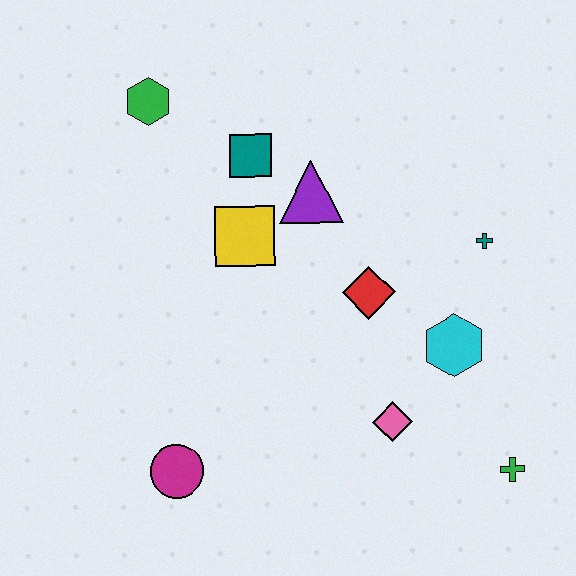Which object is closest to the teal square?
The purple triangle is closest to the teal square.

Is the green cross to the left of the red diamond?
No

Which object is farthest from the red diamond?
The green hexagon is farthest from the red diamond.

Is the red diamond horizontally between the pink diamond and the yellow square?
Yes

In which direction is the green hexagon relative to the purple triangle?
The green hexagon is to the left of the purple triangle.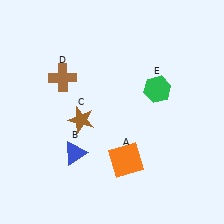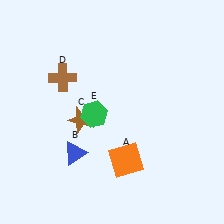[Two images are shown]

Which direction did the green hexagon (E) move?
The green hexagon (E) moved left.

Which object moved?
The green hexagon (E) moved left.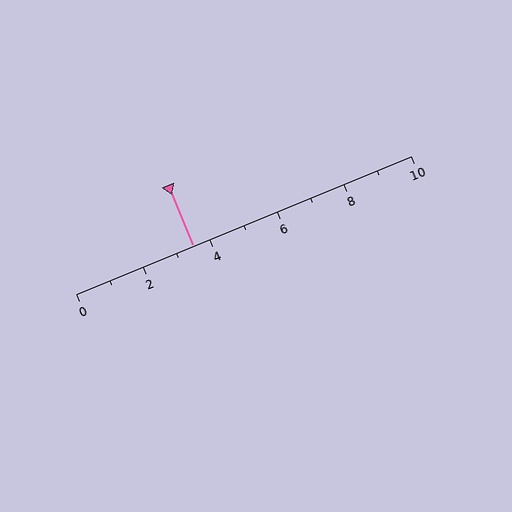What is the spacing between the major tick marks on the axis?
The major ticks are spaced 2 apart.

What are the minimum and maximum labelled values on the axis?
The axis runs from 0 to 10.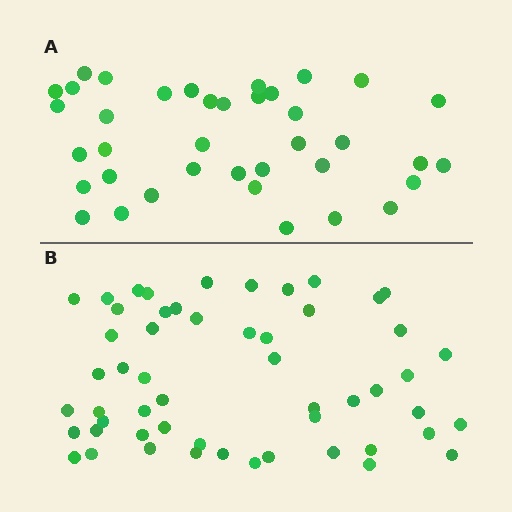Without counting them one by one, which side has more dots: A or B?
Region B (the bottom region) has more dots.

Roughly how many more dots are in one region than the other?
Region B has approximately 15 more dots than region A.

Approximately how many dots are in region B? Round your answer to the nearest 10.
About 50 dots. (The exact count is 54, which rounds to 50.)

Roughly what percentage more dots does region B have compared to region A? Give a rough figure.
About 40% more.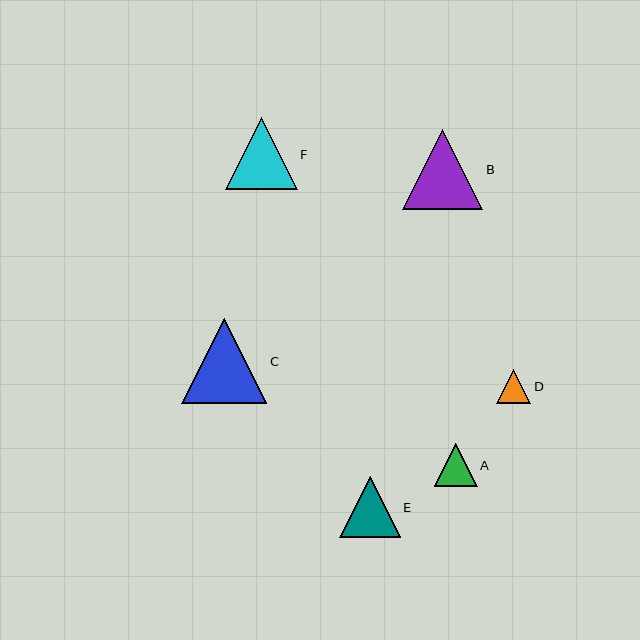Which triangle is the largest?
Triangle C is the largest with a size of approximately 85 pixels.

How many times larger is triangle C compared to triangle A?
Triangle C is approximately 2.0 times the size of triangle A.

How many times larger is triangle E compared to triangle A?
Triangle E is approximately 1.4 times the size of triangle A.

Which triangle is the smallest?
Triangle D is the smallest with a size of approximately 34 pixels.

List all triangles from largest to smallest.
From largest to smallest: C, B, F, E, A, D.